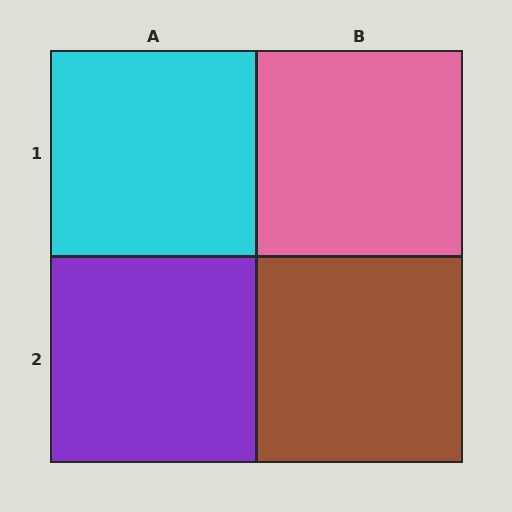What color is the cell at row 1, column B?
Pink.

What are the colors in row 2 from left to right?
Purple, brown.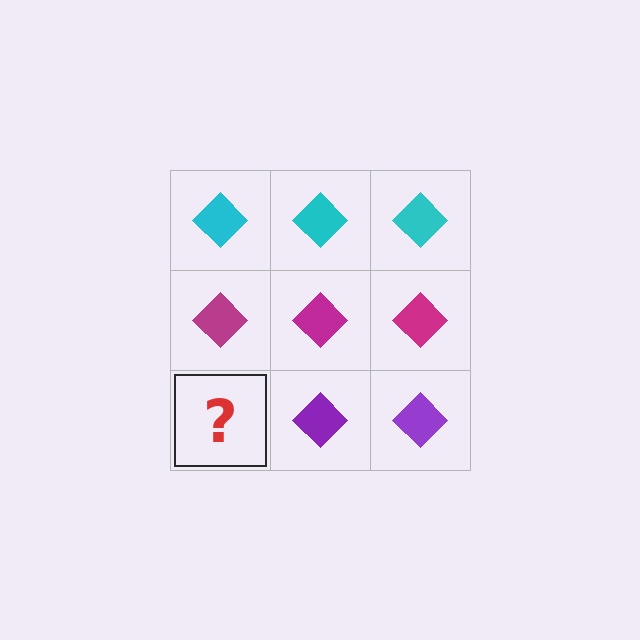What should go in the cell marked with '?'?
The missing cell should contain a purple diamond.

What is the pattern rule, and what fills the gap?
The rule is that each row has a consistent color. The gap should be filled with a purple diamond.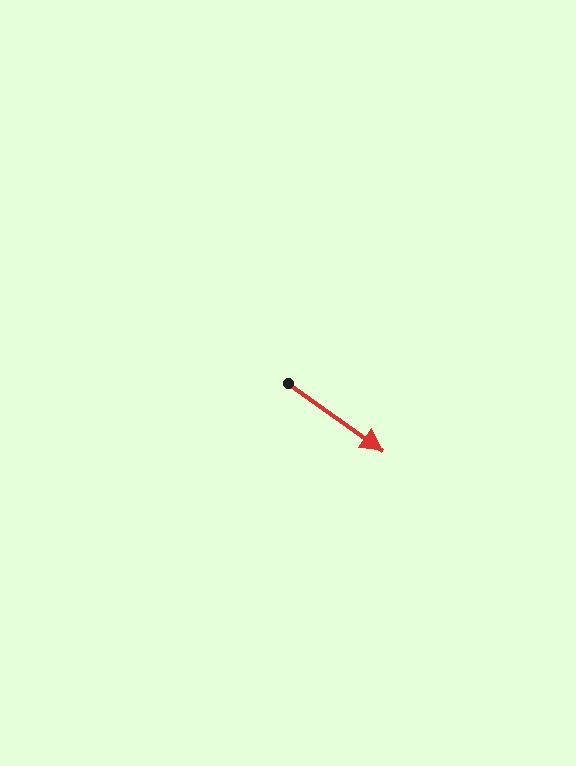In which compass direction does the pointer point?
Southeast.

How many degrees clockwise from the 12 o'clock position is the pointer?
Approximately 126 degrees.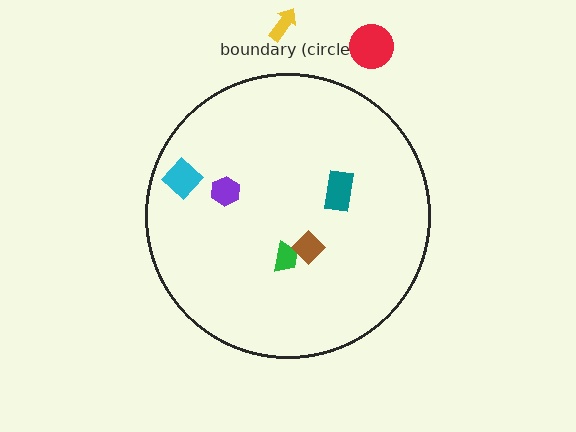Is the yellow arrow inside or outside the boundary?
Outside.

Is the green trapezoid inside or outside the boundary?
Inside.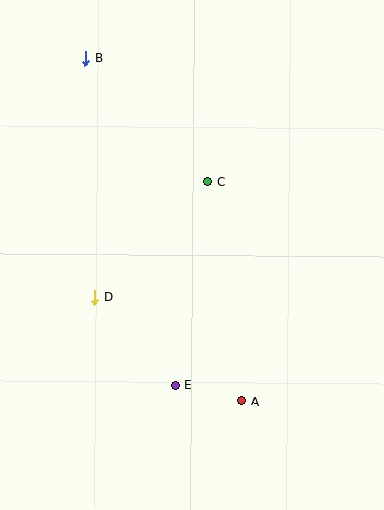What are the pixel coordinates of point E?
Point E is at (175, 385).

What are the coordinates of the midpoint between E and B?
The midpoint between E and B is at (130, 222).